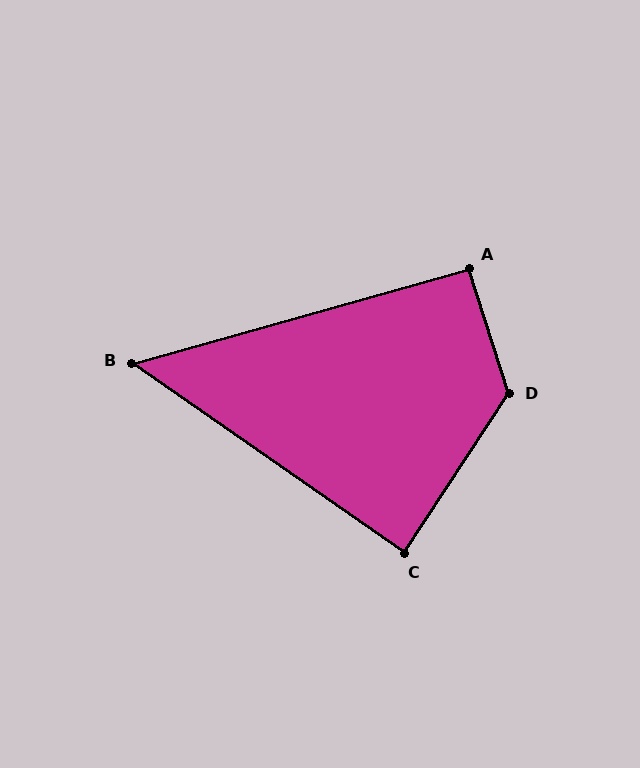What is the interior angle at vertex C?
Approximately 88 degrees (approximately right).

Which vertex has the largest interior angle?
D, at approximately 129 degrees.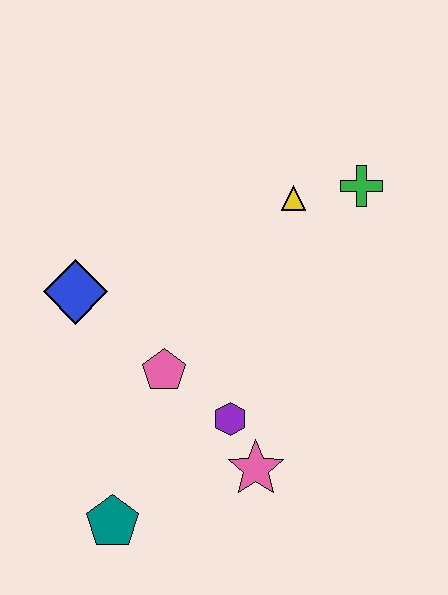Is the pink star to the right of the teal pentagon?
Yes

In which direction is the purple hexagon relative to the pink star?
The purple hexagon is above the pink star.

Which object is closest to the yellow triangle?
The green cross is closest to the yellow triangle.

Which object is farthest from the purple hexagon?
The green cross is farthest from the purple hexagon.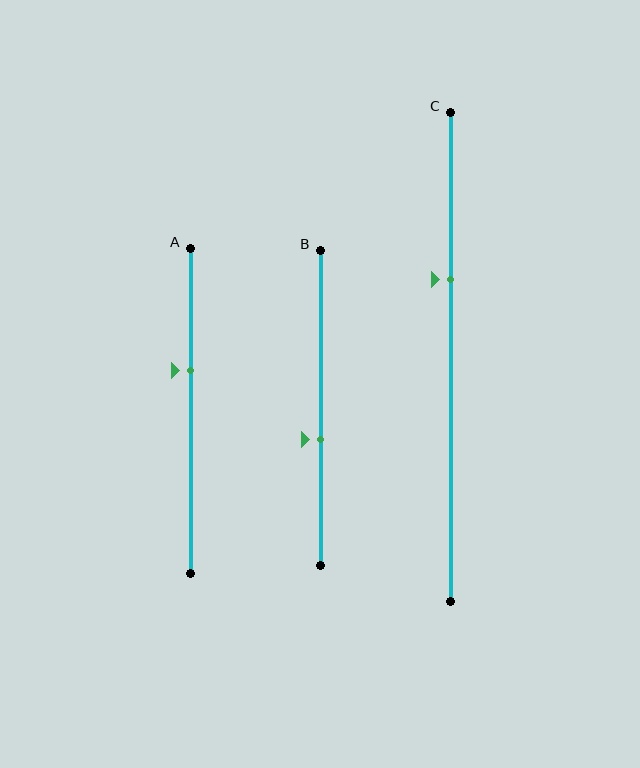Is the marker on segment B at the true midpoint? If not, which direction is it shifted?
No, the marker on segment B is shifted downward by about 10% of the segment length.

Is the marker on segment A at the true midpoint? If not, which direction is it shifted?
No, the marker on segment A is shifted upward by about 12% of the segment length.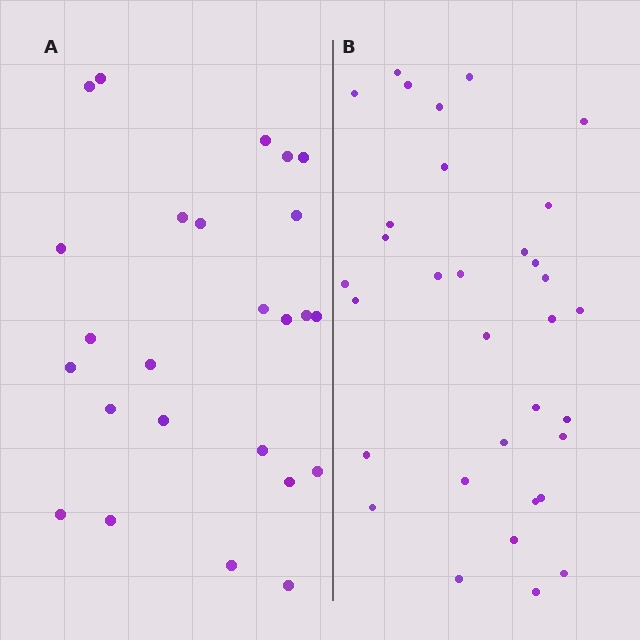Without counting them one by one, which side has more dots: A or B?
Region B (the right region) has more dots.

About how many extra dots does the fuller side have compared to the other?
Region B has roughly 8 or so more dots than region A.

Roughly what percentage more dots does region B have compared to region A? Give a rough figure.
About 30% more.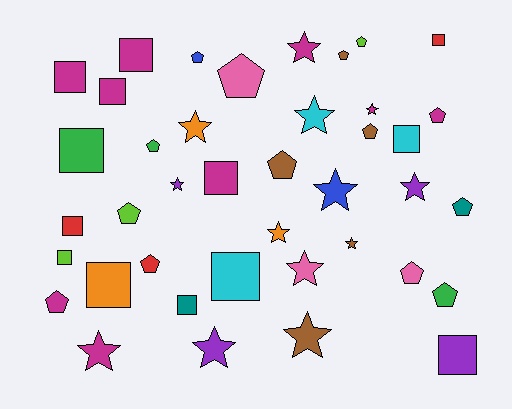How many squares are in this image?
There are 13 squares.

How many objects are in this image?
There are 40 objects.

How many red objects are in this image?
There are 3 red objects.